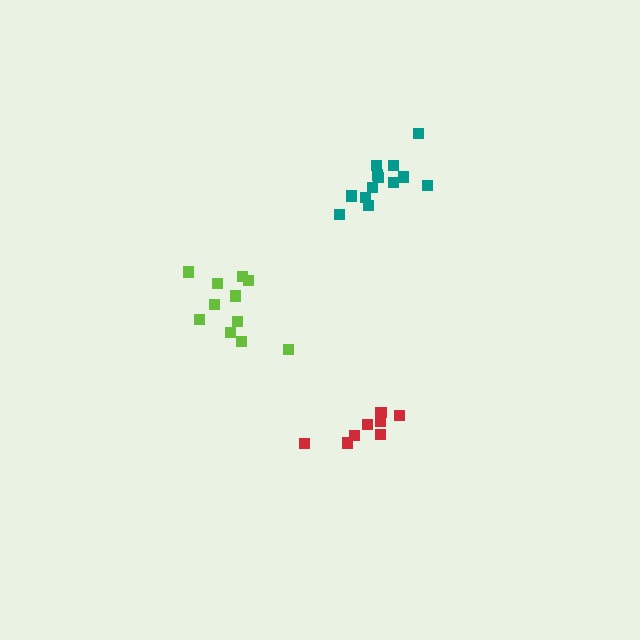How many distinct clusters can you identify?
There are 3 distinct clusters.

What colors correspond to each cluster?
The clusters are colored: lime, red, teal.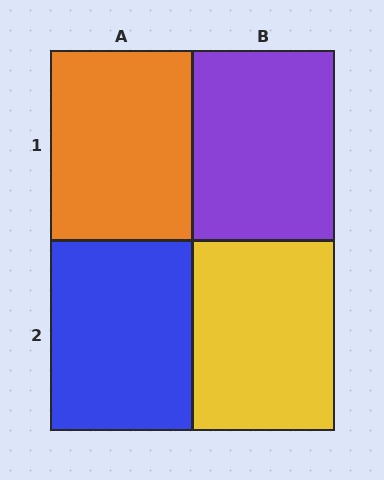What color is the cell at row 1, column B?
Purple.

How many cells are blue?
1 cell is blue.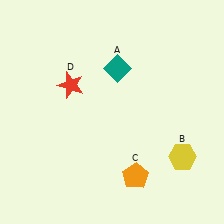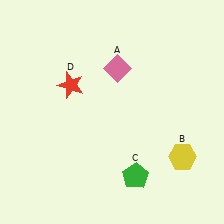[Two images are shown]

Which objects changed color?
A changed from teal to pink. C changed from orange to green.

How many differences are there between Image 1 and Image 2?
There are 2 differences between the two images.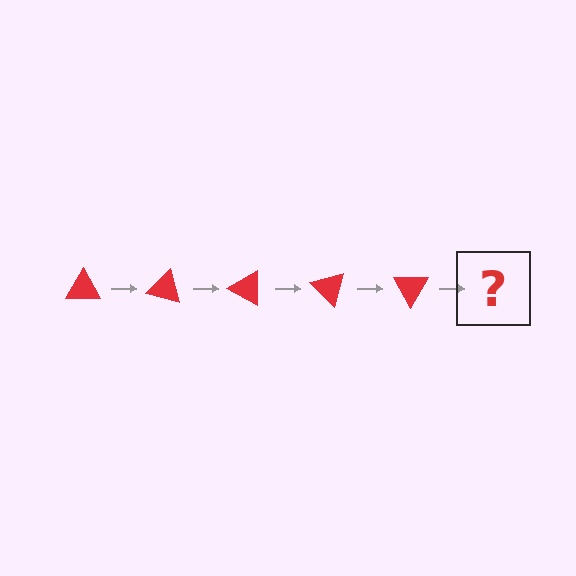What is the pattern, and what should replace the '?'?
The pattern is that the triangle rotates 15 degrees each step. The '?' should be a red triangle rotated 75 degrees.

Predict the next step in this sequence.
The next step is a red triangle rotated 75 degrees.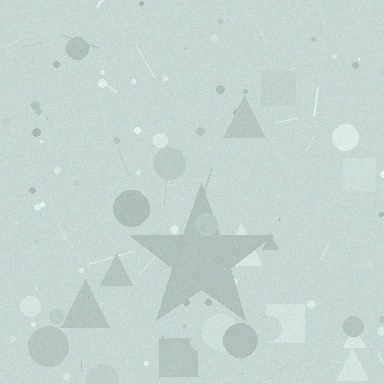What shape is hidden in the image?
A star is hidden in the image.